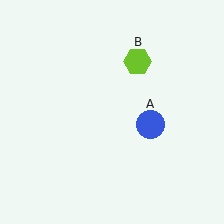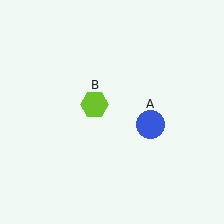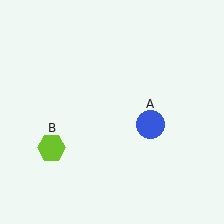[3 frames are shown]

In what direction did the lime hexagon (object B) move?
The lime hexagon (object B) moved down and to the left.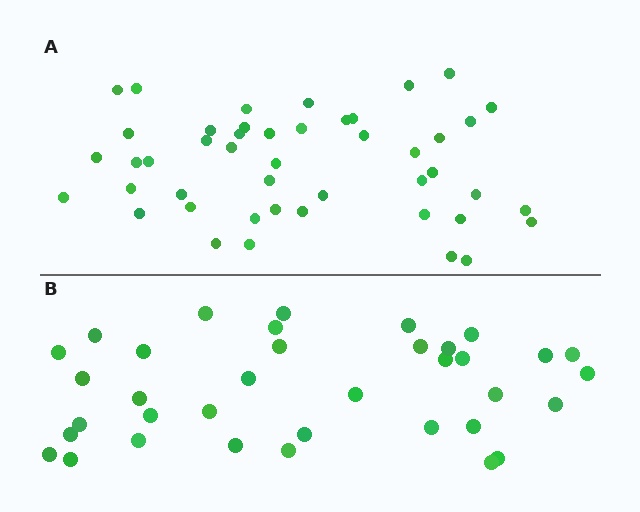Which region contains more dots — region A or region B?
Region A (the top region) has more dots.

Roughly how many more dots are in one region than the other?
Region A has roughly 10 or so more dots than region B.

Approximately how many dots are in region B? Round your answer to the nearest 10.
About 40 dots. (The exact count is 36, which rounds to 40.)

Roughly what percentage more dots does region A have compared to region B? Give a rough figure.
About 30% more.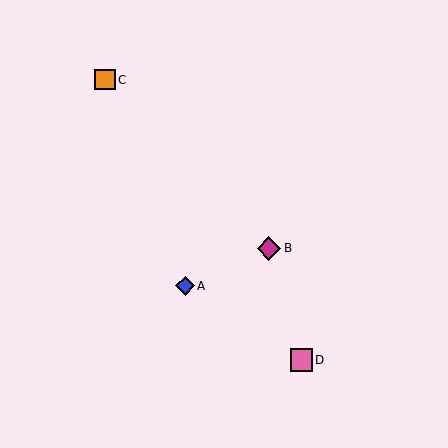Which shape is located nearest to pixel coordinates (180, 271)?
The blue diamond (labeled A) at (185, 286) is nearest to that location.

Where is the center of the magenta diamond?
The center of the magenta diamond is at (269, 248).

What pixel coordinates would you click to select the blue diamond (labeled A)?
Click at (185, 286) to select the blue diamond A.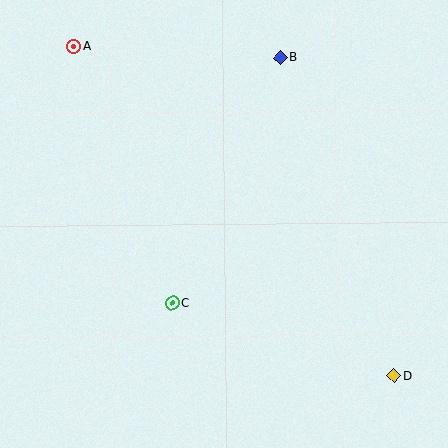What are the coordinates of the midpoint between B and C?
The midpoint between B and C is at (227, 180).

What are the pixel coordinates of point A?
Point A is at (74, 47).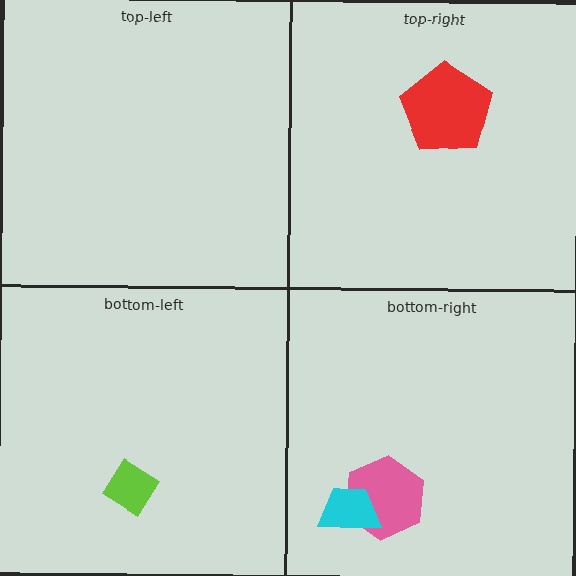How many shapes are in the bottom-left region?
1.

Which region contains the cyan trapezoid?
The bottom-right region.